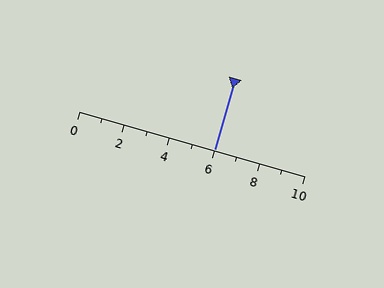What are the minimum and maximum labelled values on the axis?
The axis runs from 0 to 10.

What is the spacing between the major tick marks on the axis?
The major ticks are spaced 2 apart.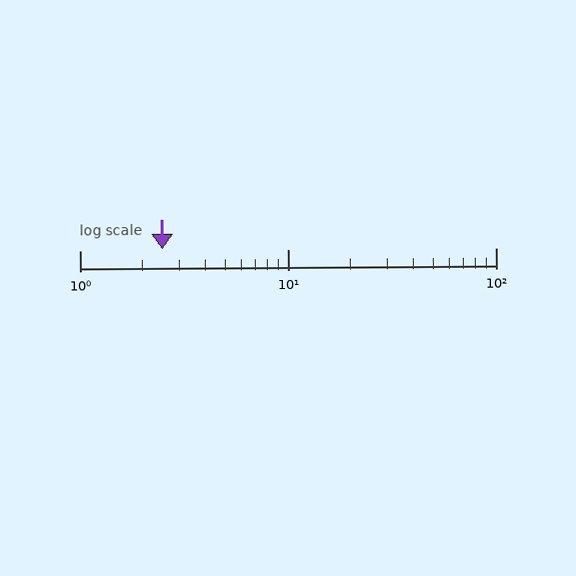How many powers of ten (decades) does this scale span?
The scale spans 2 decades, from 1 to 100.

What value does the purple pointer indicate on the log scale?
The pointer indicates approximately 2.5.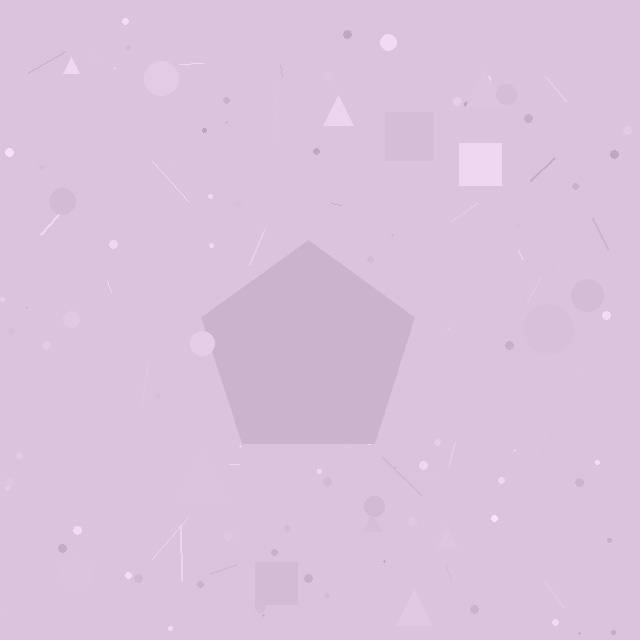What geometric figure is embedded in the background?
A pentagon is embedded in the background.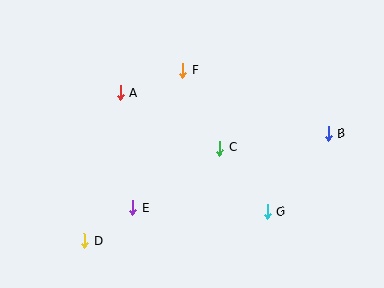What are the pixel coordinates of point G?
Point G is at (268, 211).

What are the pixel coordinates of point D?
Point D is at (84, 241).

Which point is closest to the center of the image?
Point C at (220, 148) is closest to the center.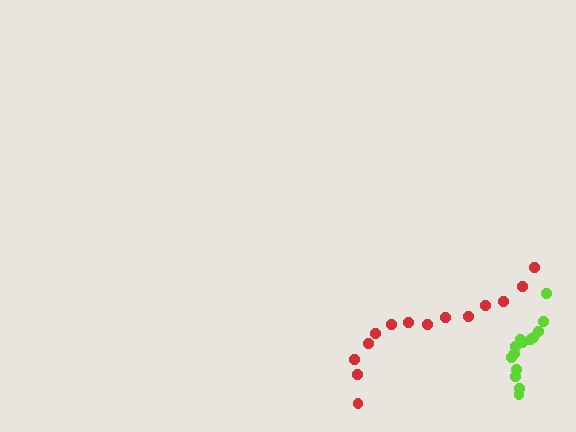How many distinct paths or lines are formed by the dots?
There are 2 distinct paths.